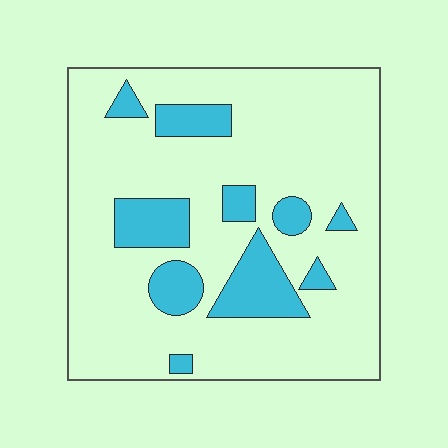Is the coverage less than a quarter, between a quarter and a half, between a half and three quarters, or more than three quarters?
Less than a quarter.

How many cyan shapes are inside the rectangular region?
10.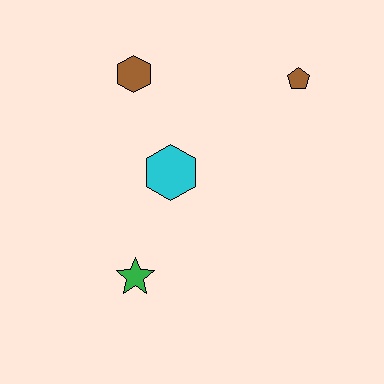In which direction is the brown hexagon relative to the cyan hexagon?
The brown hexagon is above the cyan hexagon.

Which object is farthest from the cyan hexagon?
The brown pentagon is farthest from the cyan hexagon.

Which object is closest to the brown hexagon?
The cyan hexagon is closest to the brown hexagon.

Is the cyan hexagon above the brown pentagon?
No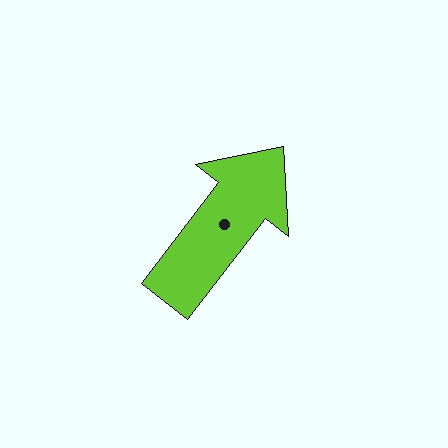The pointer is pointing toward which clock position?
Roughly 1 o'clock.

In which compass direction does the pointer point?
Northeast.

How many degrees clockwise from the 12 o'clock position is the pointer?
Approximately 37 degrees.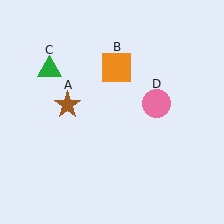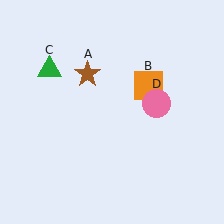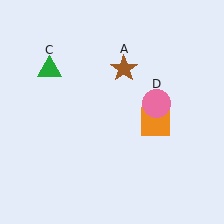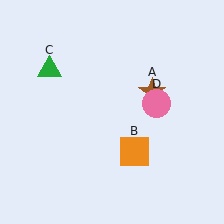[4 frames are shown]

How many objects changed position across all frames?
2 objects changed position: brown star (object A), orange square (object B).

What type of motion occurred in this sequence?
The brown star (object A), orange square (object B) rotated clockwise around the center of the scene.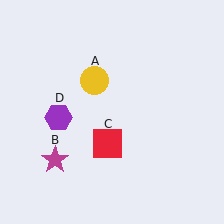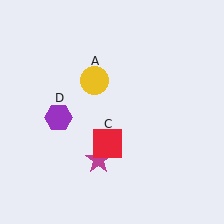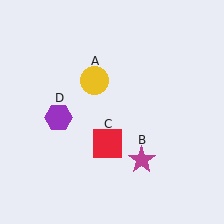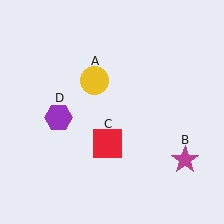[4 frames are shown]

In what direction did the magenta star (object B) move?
The magenta star (object B) moved right.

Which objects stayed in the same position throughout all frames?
Yellow circle (object A) and red square (object C) and purple hexagon (object D) remained stationary.